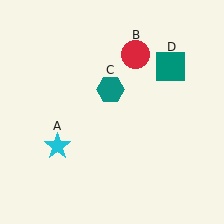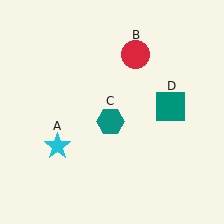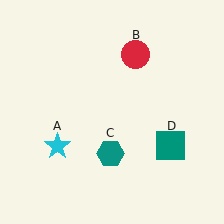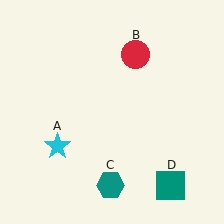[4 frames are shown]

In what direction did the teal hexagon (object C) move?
The teal hexagon (object C) moved down.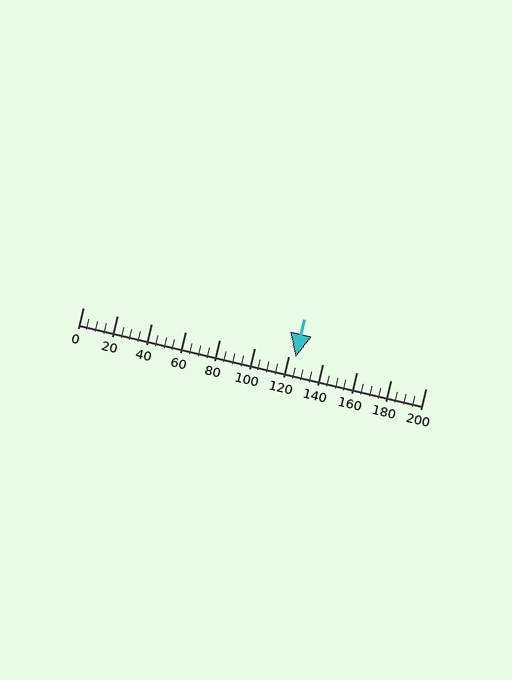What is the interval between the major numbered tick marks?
The major tick marks are spaced 20 units apart.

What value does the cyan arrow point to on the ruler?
The cyan arrow points to approximately 124.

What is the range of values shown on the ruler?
The ruler shows values from 0 to 200.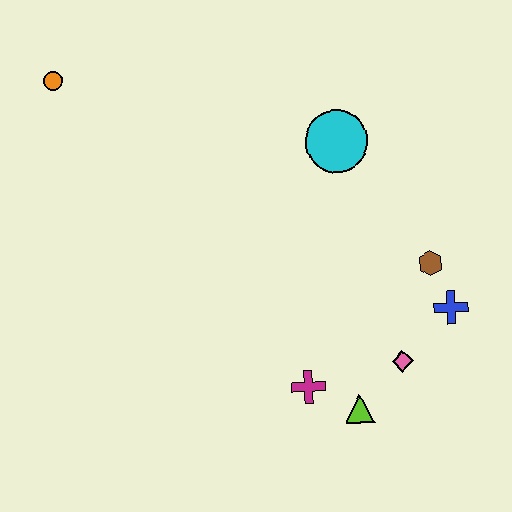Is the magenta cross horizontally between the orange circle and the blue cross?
Yes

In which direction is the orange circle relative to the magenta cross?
The orange circle is above the magenta cross.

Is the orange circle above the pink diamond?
Yes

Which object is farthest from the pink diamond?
The orange circle is farthest from the pink diamond.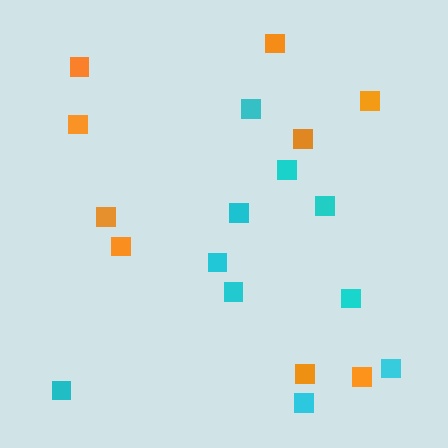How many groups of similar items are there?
There are 2 groups: one group of cyan squares (10) and one group of orange squares (9).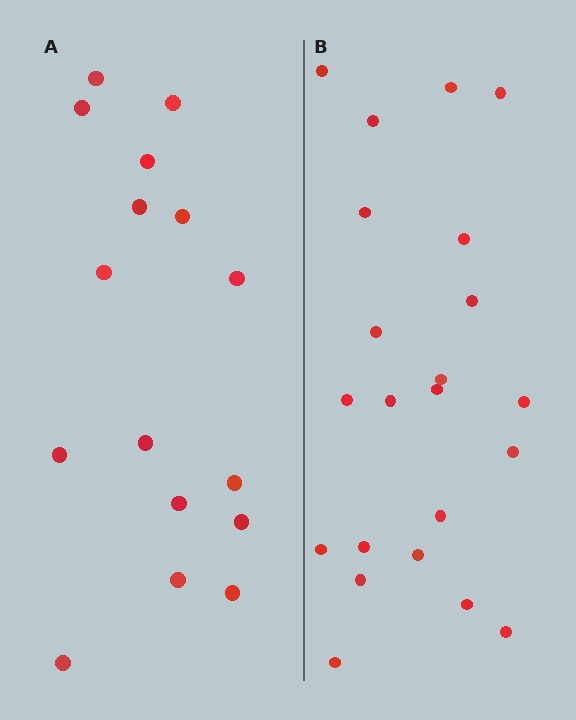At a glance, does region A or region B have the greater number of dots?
Region B (the right region) has more dots.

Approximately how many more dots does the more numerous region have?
Region B has about 6 more dots than region A.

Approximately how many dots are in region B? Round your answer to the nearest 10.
About 20 dots. (The exact count is 22, which rounds to 20.)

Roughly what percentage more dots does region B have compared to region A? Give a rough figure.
About 40% more.